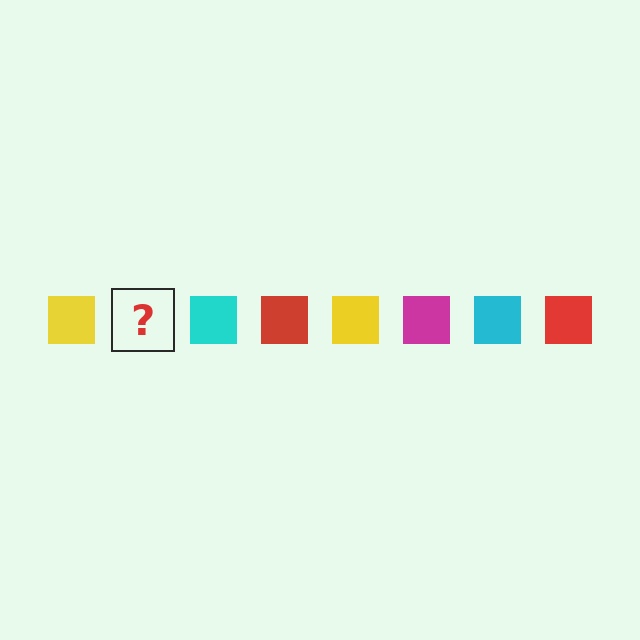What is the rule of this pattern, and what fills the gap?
The rule is that the pattern cycles through yellow, magenta, cyan, red squares. The gap should be filled with a magenta square.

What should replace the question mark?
The question mark should be replaced with a magenta square.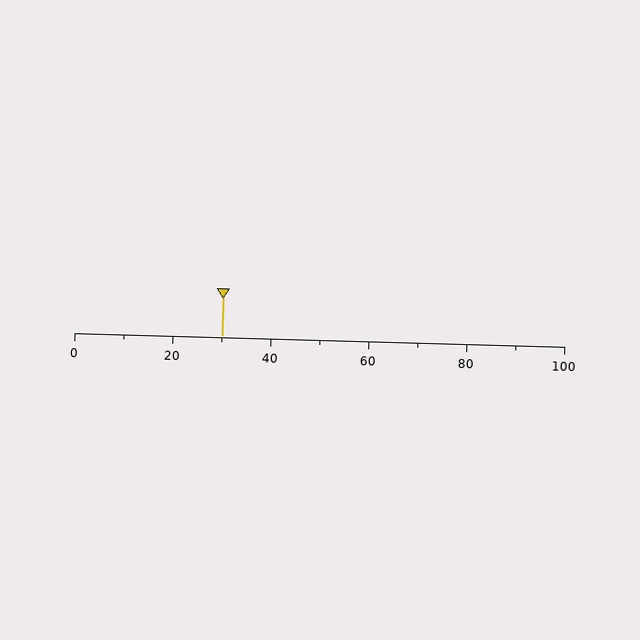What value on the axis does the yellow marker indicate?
The marker indicates approximately 30.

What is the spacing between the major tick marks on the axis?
The major ticks are spaced 20 apart.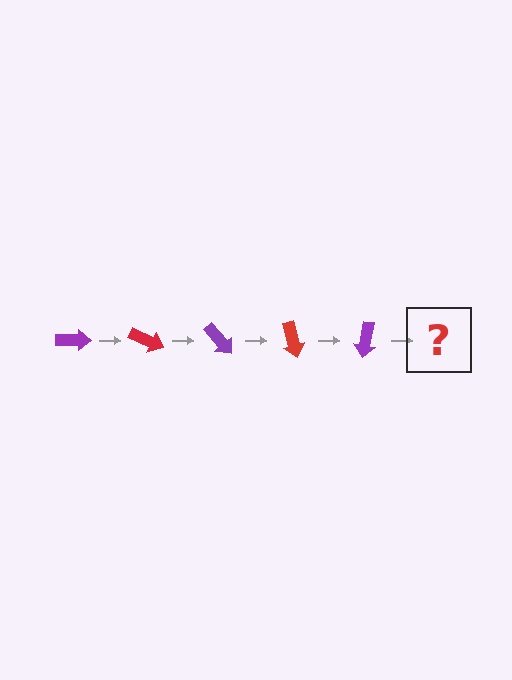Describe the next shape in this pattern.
It should be a red arrow, rotated 125 degrees from the start.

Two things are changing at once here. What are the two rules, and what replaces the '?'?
The two rules are that it rotates 25 degrees each step and the color cycles through purple and red. The '?' should be a red arrow, rotated 125 degrees from the start.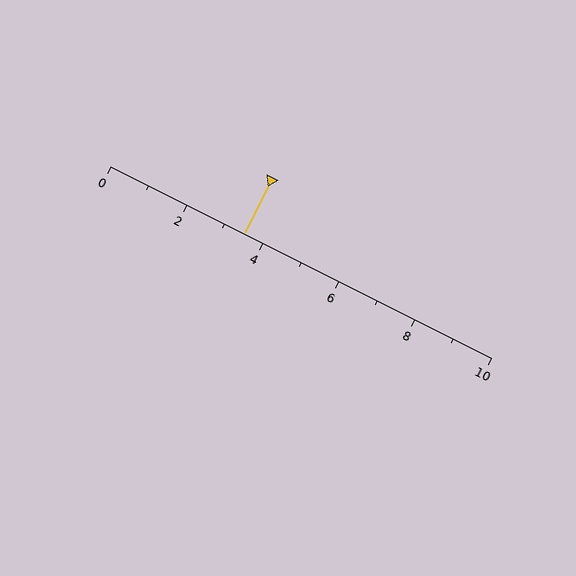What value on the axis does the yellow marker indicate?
The marker indicates approximately 3.5.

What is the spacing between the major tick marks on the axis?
The major ticks are spaced 2 apart.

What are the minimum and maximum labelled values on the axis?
The axis runs from 0 to 10.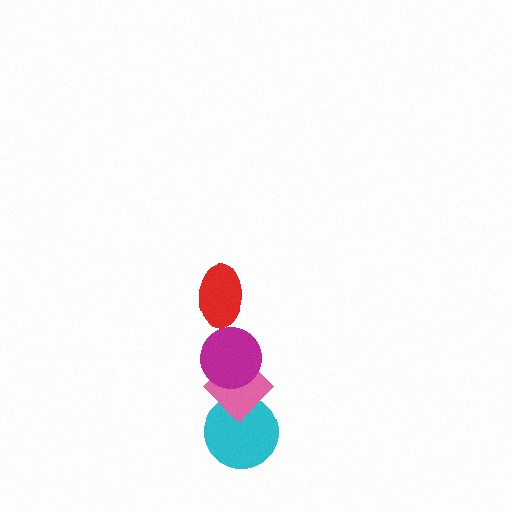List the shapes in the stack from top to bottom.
From top to bottom: the red ellipse, the magenta circle, the pink diamond, the cyan circle.